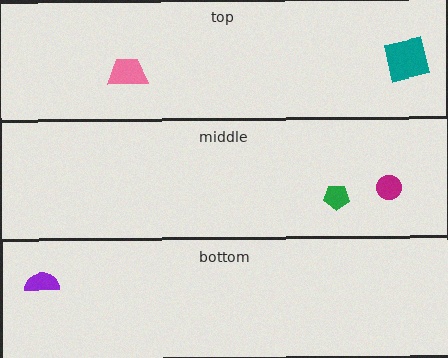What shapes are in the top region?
The teal square, the pink trapezoid.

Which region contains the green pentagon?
The middle region.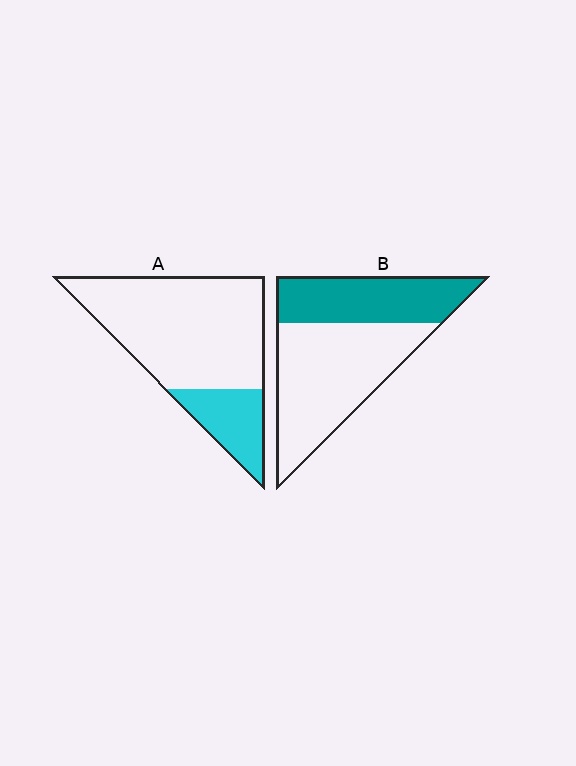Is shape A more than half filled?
No.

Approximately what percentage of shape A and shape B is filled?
A is approximately 20% and B is approximately 40%.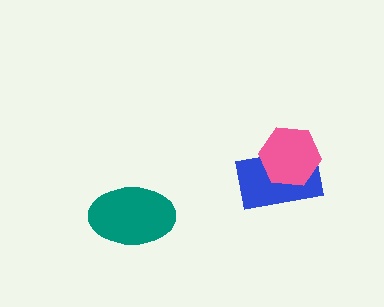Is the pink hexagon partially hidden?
No, no other shape covers it.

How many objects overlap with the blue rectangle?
1 object overlaps with the blue rectangle.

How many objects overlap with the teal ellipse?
0 objects overlap with the teal ellipse.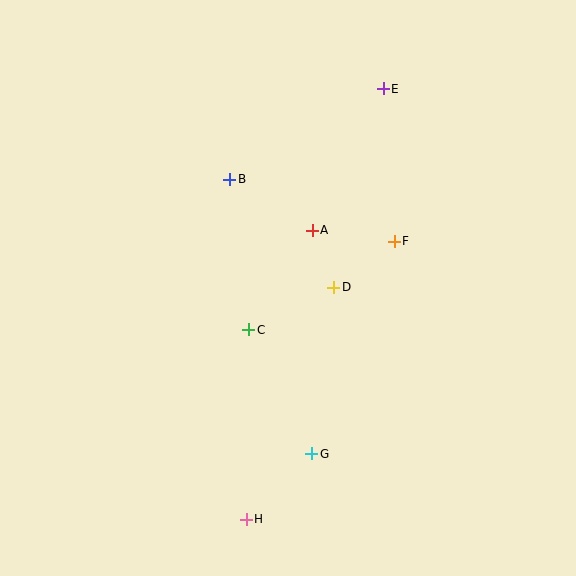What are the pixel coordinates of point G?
Point G is at (312, 454).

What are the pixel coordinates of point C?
Point C is at (249, 330).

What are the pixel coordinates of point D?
Point D is at (334, 287).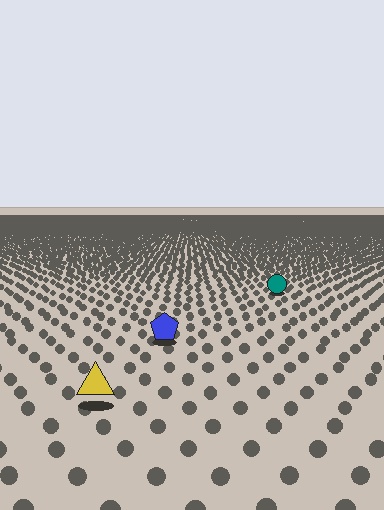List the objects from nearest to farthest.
From nearest to farthest: the yellow triangle, the blue pentagon, the teal circle.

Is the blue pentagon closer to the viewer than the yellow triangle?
No. The yellow triangle is closer — you can tell from the texture gradient: the ground texture is coarser near it.